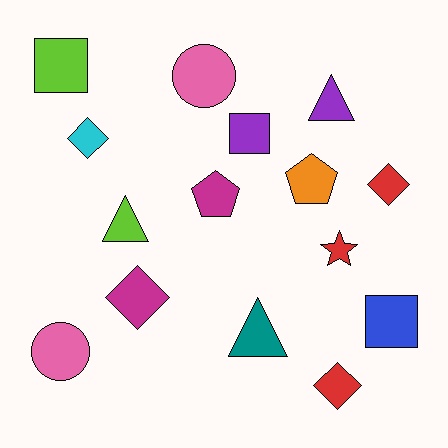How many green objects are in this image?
There are no green objects.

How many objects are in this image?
There are 15 objects.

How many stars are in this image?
There is 1 star.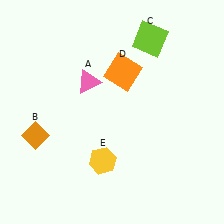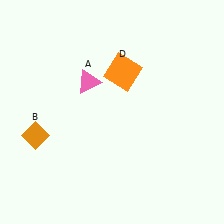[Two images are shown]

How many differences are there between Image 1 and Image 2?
There are 2 differences between the two images.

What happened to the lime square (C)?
The lime square (C) was removed in Image 2. It was in the top-right area of Image 1.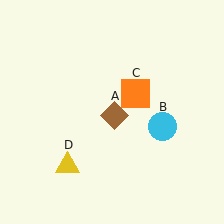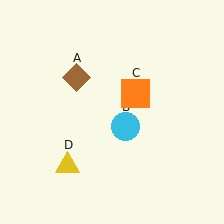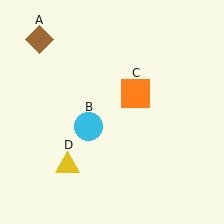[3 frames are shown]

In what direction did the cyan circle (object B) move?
The cyan circle (object B) moved left.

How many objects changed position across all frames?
2 objects changed position: brown diamond (object A), cyan circle (object B).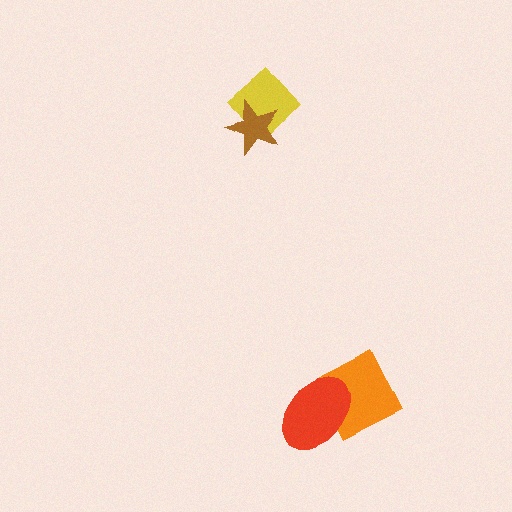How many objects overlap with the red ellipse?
1 object overlaps with the red ellipse.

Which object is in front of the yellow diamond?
The brown star is in front of the yellow diamond.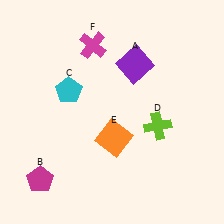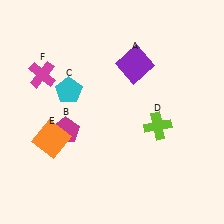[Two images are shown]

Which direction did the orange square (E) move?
The orange square (E) moved left.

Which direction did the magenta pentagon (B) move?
The magenta pentagon (B) moved up.